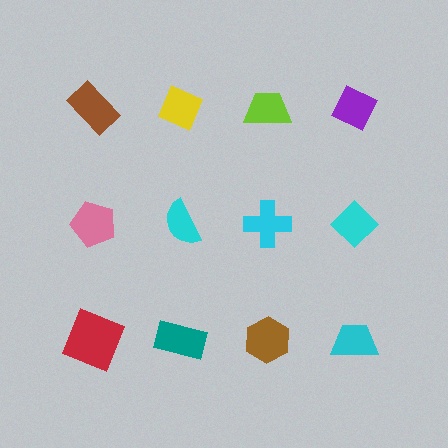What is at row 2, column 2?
A cyan semicircle.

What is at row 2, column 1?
A pink pentagon.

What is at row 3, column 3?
A brown hexagon.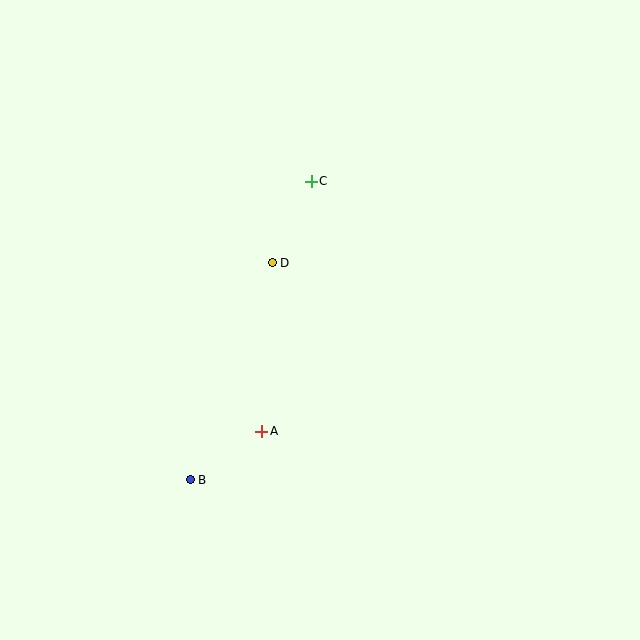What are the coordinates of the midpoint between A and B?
The midpoint between A and B is at (226, 456).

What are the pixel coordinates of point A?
Point A is at (262, 431).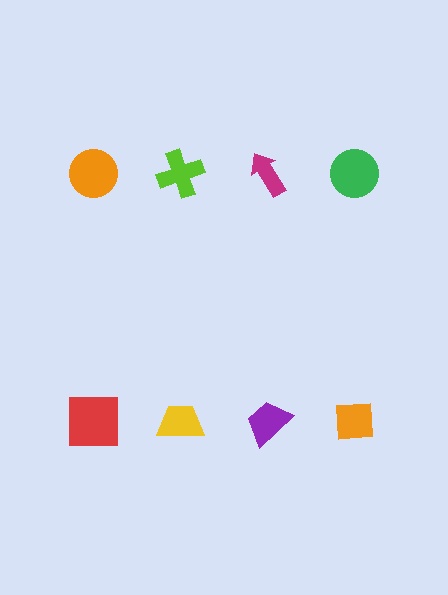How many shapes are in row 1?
4 shapes.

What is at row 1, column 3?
A magenta arrow.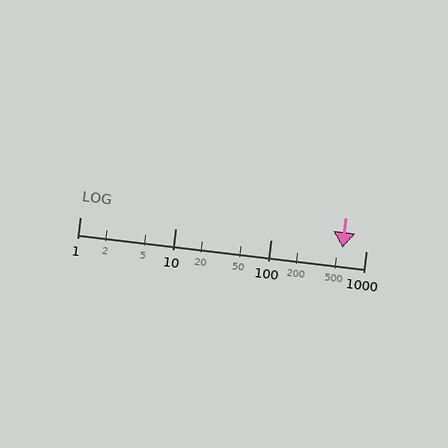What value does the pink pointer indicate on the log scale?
The pointer indicates approximately 570.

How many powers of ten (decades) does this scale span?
The scale spans 3 decades, from 1 to 1000.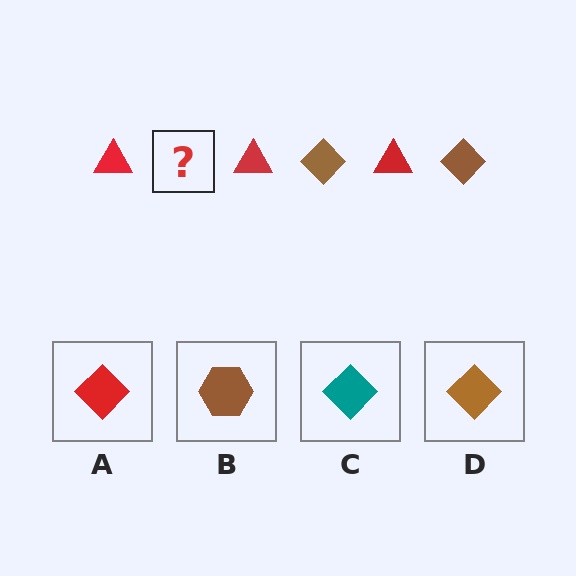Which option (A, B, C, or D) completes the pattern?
D.